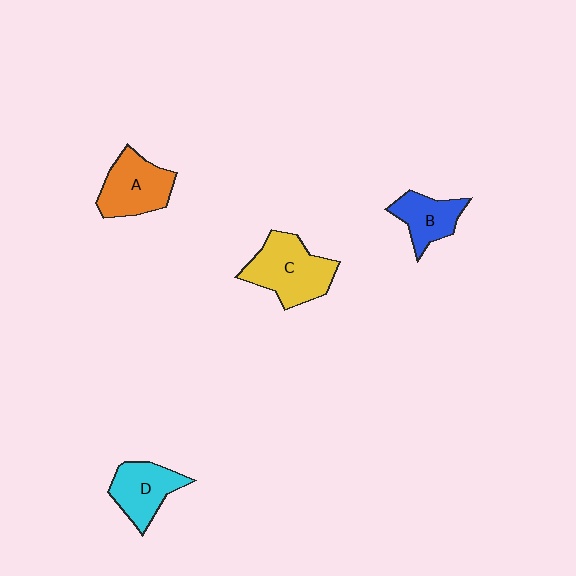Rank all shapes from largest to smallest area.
From largest to smallest: C (yellow), A (orange), D (cyan), B (blue).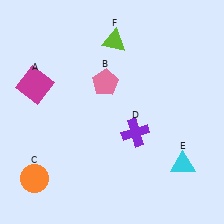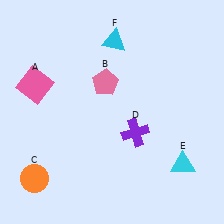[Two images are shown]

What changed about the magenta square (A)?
In Image 1, A is magenta. In Image 2, it changed to pink.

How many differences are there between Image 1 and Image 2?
There are 2 differences between the two images.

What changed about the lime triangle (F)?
In Image 1, F is lime. In Image 2, it changed to cyan.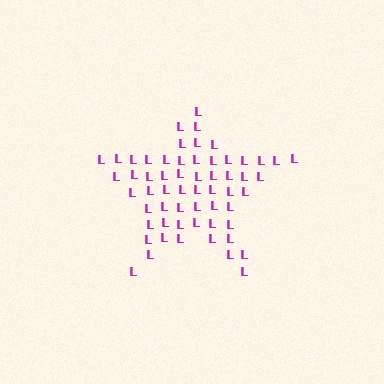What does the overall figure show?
The overall figure shows a star.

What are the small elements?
The small elements are letter L's.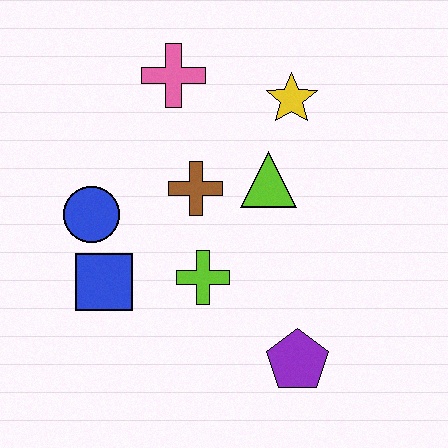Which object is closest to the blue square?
The blue circle is closest to the blue square.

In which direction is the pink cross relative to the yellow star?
The pink cross is to the left of the yellow star.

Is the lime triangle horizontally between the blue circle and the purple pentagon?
Yes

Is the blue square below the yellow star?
Yes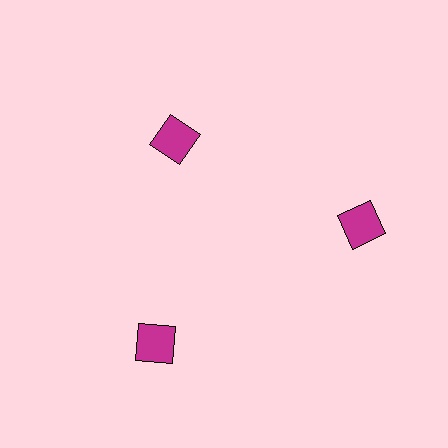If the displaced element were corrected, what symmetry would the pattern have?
It would have 3-fold rotational symmetry — the pattern would map onto itself every 120 degrees.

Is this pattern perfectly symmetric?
No. The 3 magenta squares are arranged in a ring, but one element near the 11 o'clock position is pulled inward toward the center, breaking the 3-fold rotational symmetry.